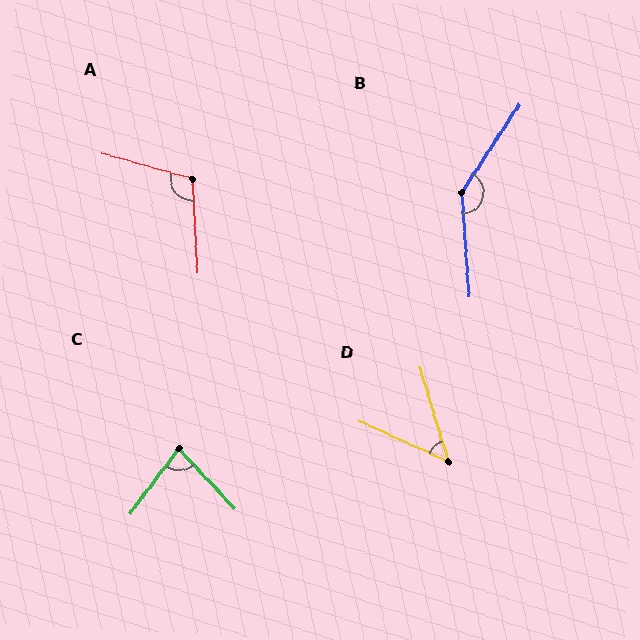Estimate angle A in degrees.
Approximately 109 degrees.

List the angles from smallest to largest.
D (48°), C (79°), A (109°), B (143°).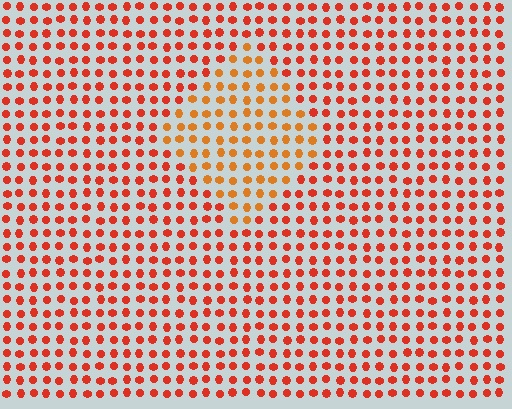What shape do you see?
I see a diamond.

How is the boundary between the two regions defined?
The boundary is defined purely by a slight shift in hue (about 24 degrees). Spacing, size, and orientation are identical on both sides.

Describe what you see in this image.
The image is filled with small red elements in a uniform arrangement. A diamond-shaped region is visible where the elements are tinted to a slightly different hue, forming a subtle color boundary.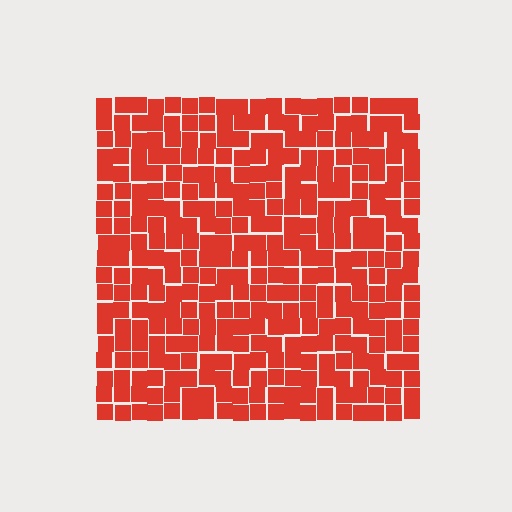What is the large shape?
The large shape is a square.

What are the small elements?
The small elements are squares.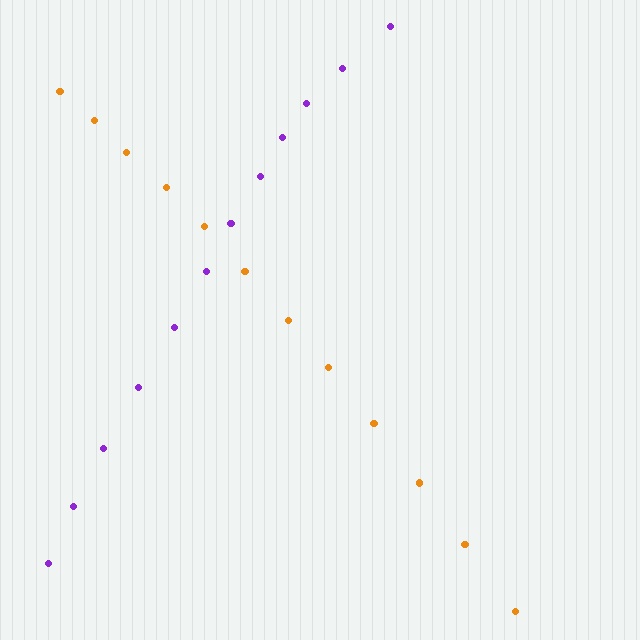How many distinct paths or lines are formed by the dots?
There are 2 distinct paths.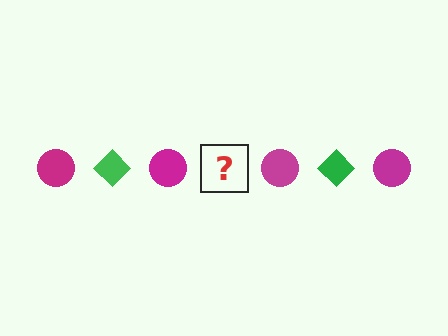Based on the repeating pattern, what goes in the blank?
The blank should be a green diamond.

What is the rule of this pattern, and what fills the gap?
The rule is that the pattern alternates between magenta circle and green diamond. The gap should be filled with a green diamond.